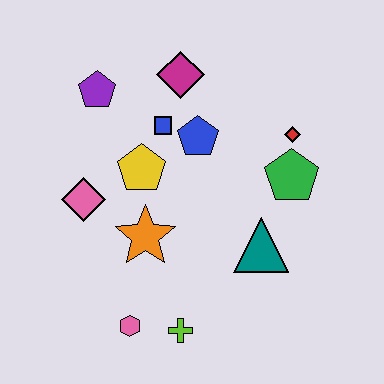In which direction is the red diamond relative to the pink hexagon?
The red diamond is above the pink hexagon.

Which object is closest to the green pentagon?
The red diamond is closest to the green pentagon.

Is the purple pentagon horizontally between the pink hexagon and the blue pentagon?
No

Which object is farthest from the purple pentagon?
The lime cross is farthest from the purple pentagon.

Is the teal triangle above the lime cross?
Yes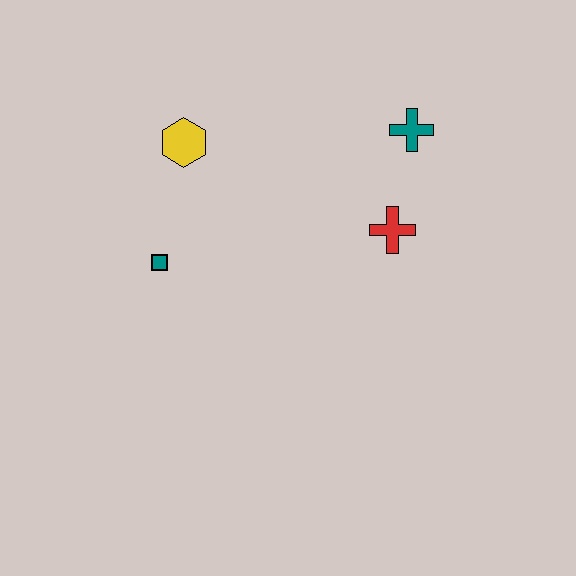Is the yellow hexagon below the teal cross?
Yes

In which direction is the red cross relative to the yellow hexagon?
The red cross is to the right of the yellow hexagon.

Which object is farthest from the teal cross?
The teal square is farthest from the teal cross.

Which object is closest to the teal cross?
The red cross is closest to the teal cross.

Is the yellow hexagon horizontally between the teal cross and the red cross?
No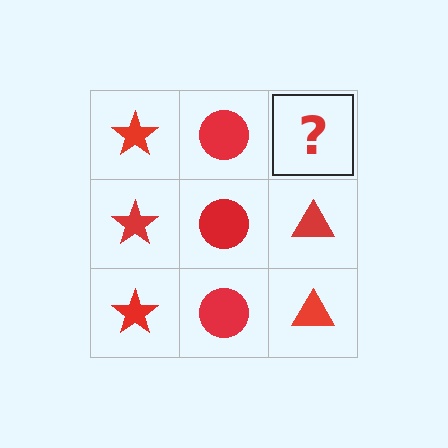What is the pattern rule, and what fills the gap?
The rule is that each column has a consistent shape. The gap should be filled with a red triangle.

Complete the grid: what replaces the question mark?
The question mark should be replaced with a red triangle.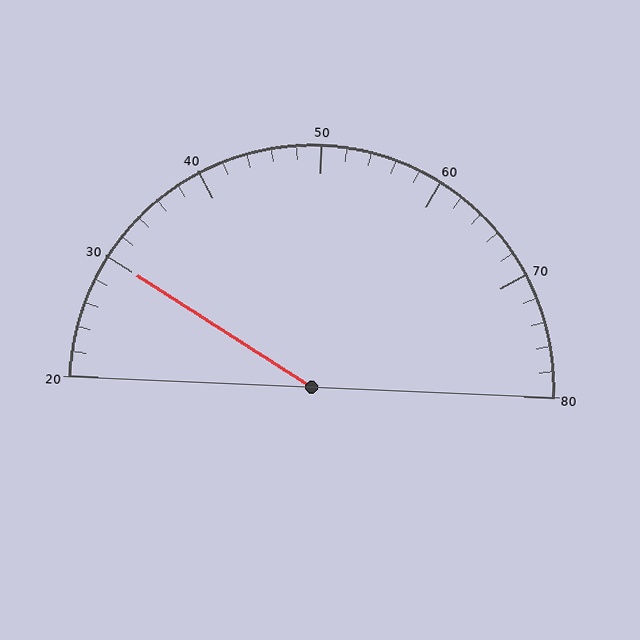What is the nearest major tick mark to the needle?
The nearest major tick mark is 30.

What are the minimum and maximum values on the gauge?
The gauge ranges from 20 to 80.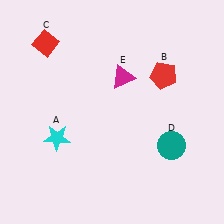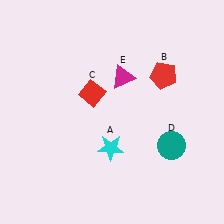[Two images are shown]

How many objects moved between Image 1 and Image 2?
2 objects moved between the two images.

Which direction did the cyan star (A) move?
The cyan star (A) moved right.